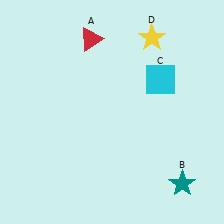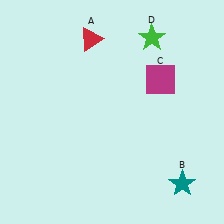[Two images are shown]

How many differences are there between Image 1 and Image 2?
There are 2 differences between the two images.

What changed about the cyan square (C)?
In Image 1, C is cyan. In Image 2, it changed to magenta.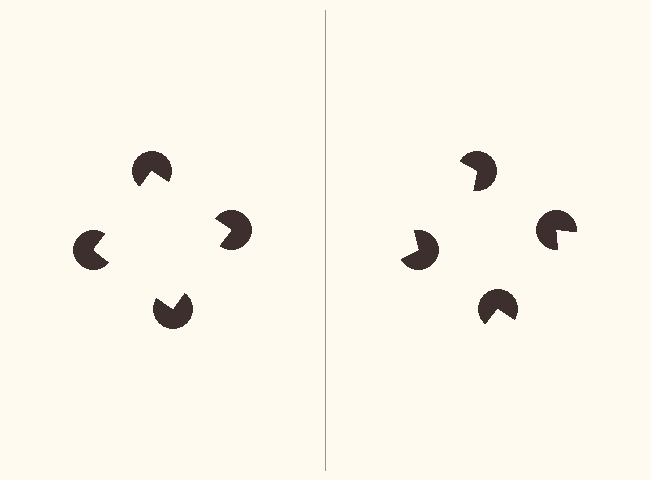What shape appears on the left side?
An illusory square.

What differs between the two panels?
The pac-man discs are positioned identically on both sides; only the wedge orientations differ. On the left they align to a square; on the right they are misaligned.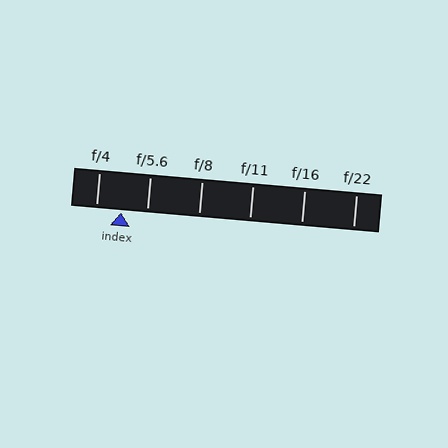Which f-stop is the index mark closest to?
The index mark is closest to f/4.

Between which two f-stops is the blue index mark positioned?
The index mark is between f/4 and f/5.6.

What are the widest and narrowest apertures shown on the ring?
The widest aperture shown is f/4 and the narrowest is f/22.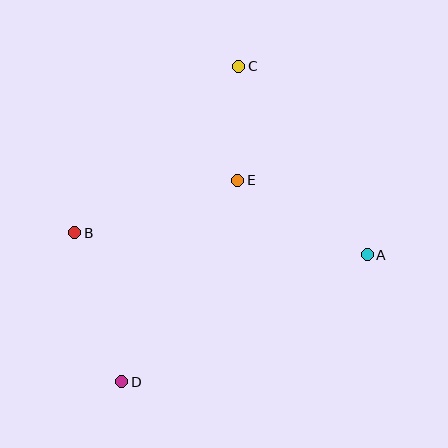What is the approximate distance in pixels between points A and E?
The distance between A and E is approximately 149 pixels.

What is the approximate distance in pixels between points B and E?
The distance between B and E is approximately 171 pixels.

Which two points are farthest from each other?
Points C and D are farthest from each other.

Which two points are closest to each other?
Points C and E are closest to each other.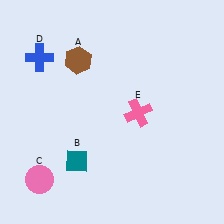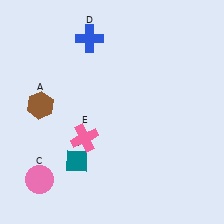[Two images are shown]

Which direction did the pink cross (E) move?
The pink cross (E) moved left.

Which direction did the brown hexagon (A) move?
The brown hexagon (A) moved down.